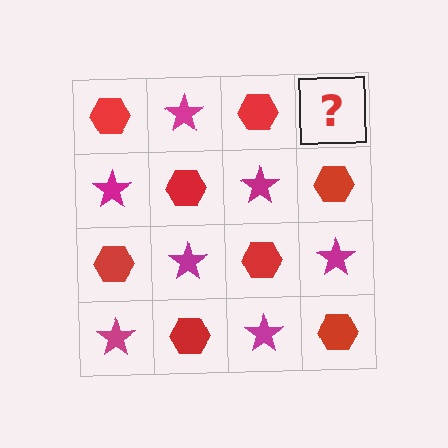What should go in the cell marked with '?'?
The missing cell should contain a magenta star.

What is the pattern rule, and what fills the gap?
The rule is that it alternates red hexagon and magenta star in a checkerboard pattern. The gap should be filled with a magenta star.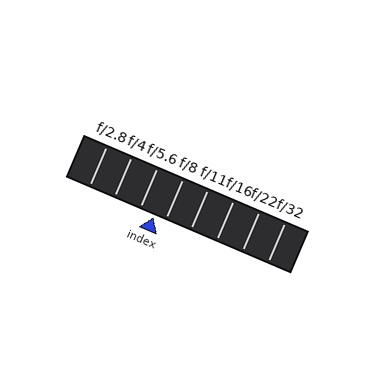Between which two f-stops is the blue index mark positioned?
The index mark is between f/5.6 and f/8.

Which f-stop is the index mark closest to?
The index mark is closest to f/8.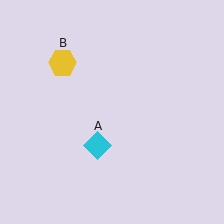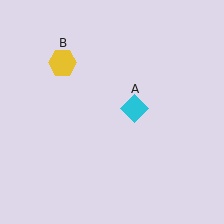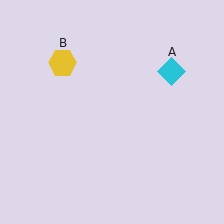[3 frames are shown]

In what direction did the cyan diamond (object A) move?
The cyan diamond (object A) moved up and to the right.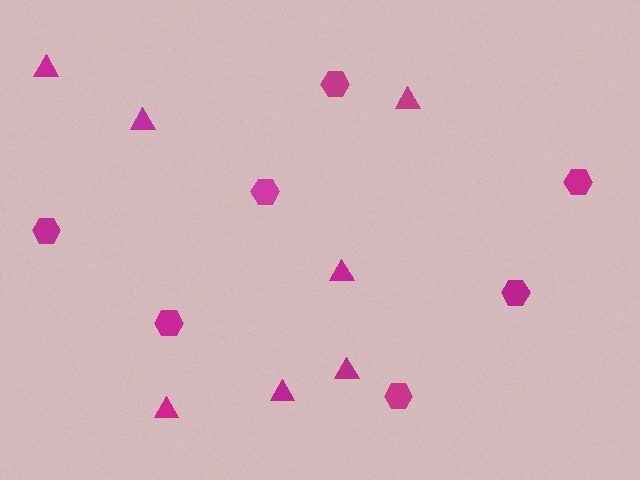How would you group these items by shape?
There are 2 groups: one group of hexagons (7) and one group of triangles (7).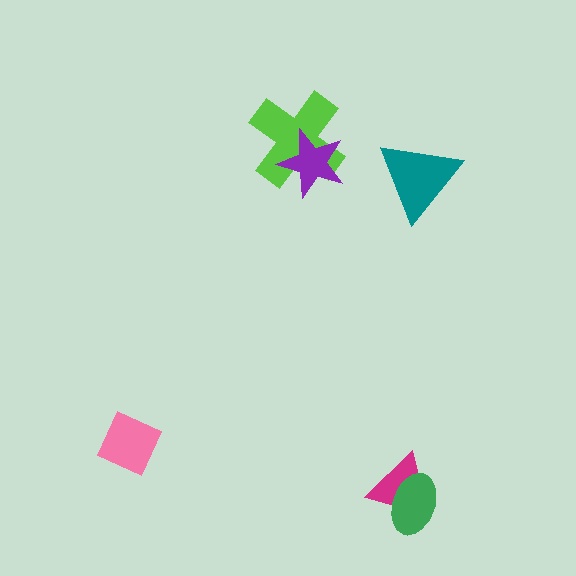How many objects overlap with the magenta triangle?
1 object overlaps with the magenta triangle.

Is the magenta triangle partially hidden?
Yes, it is partially covered by another shape.